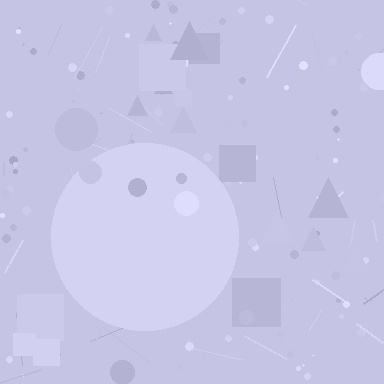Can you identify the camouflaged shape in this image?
The camouflaged shape is a circle.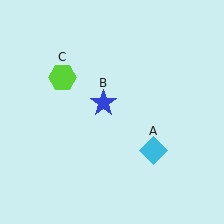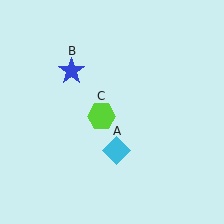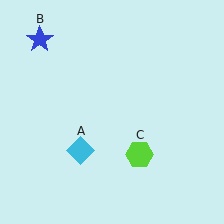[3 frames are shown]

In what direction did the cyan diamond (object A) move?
The cyan diamond (object A) moved left.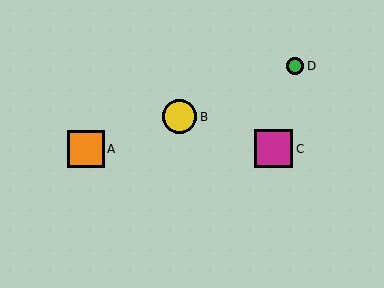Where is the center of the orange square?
The center of the orange square is at (86, 149).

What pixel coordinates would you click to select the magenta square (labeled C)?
Click at (274, 149) to select the magenta square C.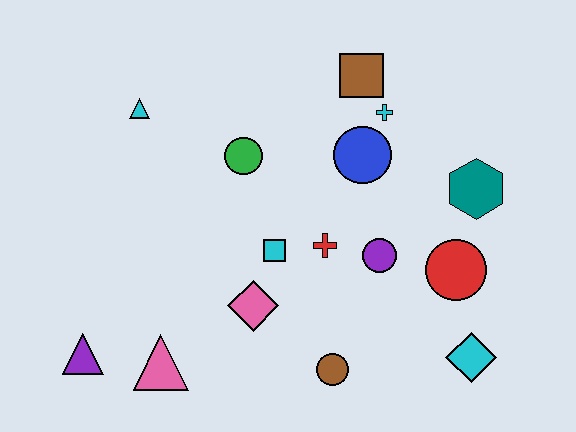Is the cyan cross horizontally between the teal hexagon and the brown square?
Yes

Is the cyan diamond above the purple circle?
No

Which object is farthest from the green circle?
The cyan diamond is farthest from the green circle.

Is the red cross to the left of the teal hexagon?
Yes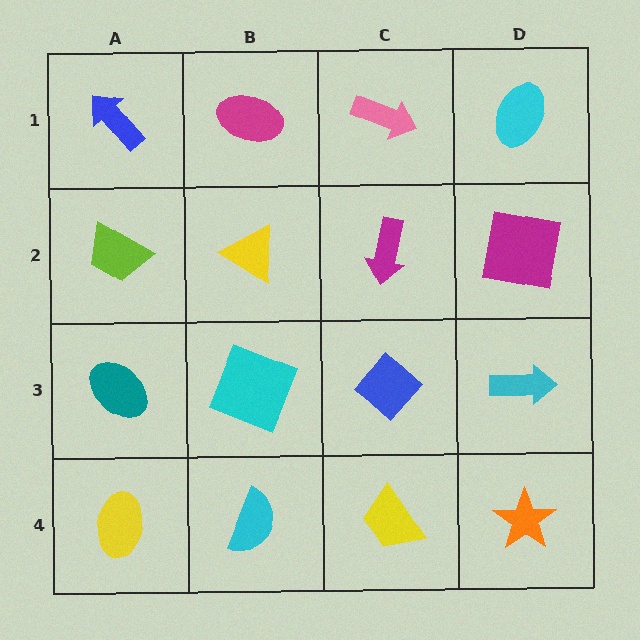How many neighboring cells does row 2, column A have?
3.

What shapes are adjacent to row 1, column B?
A yellow triangle (row 2, column B), a blue arrow (row 1, column A), a pink arrow (row 1, column C).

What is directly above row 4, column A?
A teal ellipse.